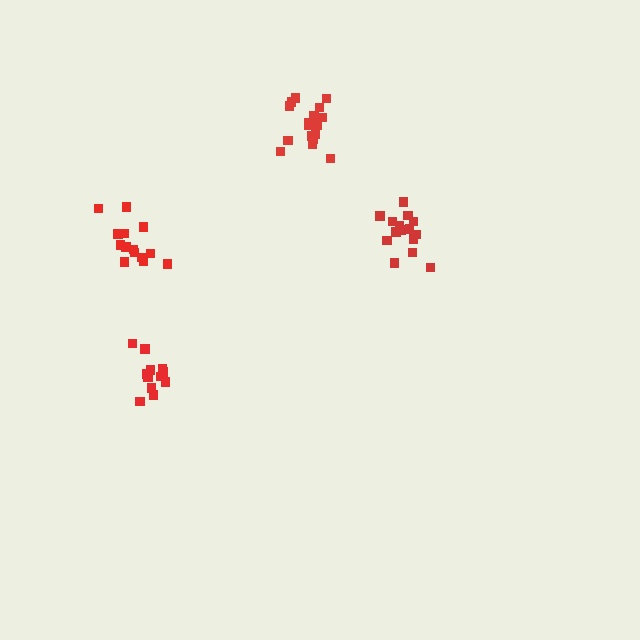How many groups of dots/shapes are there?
There are 4 groups.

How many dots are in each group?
Group 1: 16 dots, Group 2: 18 dots, Group 3: 14 dots, Group 4: 12 dots (60 total).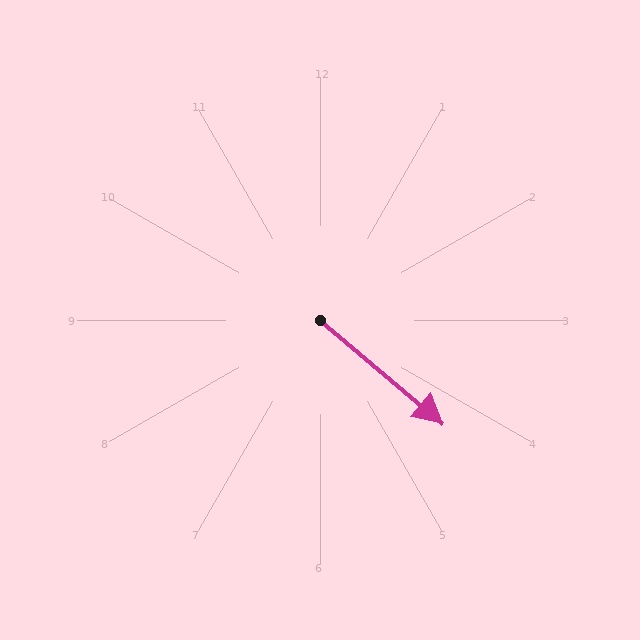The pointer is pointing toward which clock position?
Roughly 4 o'clock.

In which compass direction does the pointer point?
Southeast.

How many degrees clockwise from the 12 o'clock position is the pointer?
Approximately 130 degrees.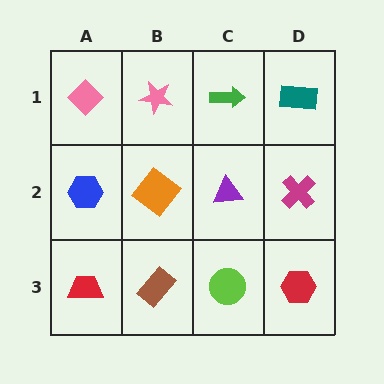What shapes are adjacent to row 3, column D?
A magenta cross (row 2, column D), a lime circle (row 3, column C).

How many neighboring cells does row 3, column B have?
3.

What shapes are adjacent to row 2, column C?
A green arrow (row 1, column C), a lime circle (row 3, column C), an orange diamond (row 2, column B), a magenta cross (row 2, column D).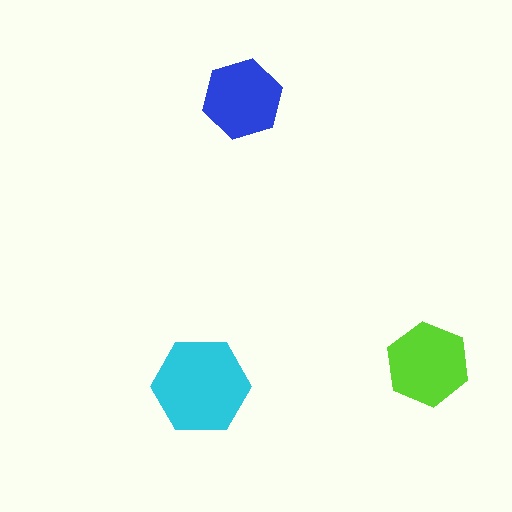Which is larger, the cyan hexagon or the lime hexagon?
The cyan one.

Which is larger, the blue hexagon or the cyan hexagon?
The cyan one.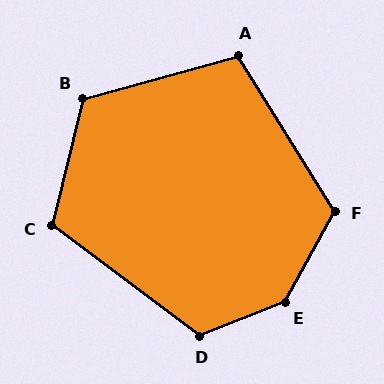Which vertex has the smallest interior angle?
A, at approximately 106 degrees.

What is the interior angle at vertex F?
Approximately 119 degrees (obtuse).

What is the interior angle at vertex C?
Approximately 113 degrees (obtuse).